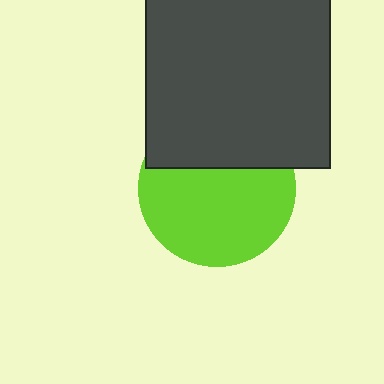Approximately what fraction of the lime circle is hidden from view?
Roughly 35% of the lime circle is hidden behind the dark gray square.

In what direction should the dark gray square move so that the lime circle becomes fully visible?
The dark gray square should move up. That is the shortest direction to clear the overlap and leave the lime circle fully visible.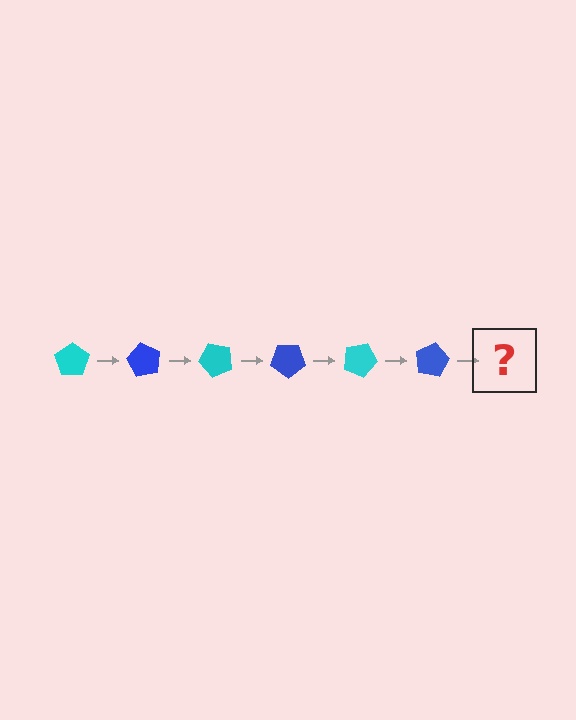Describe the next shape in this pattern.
It should be a cyan pentagon, rotated 360 degrees from the start.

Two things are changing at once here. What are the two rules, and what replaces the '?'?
The two rules are that it rotates 60 degrees each step and the color cycles through cyan and blue. The '?' should be a cyan pentagon, rotated 360 degrees from the start.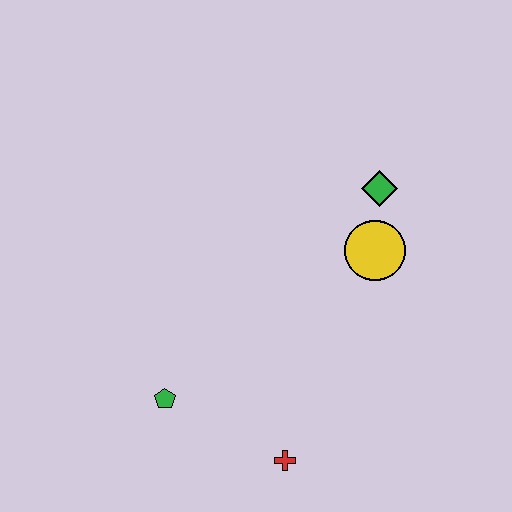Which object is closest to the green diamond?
The yellow circle is closest to the green diamond.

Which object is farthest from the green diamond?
The green pentagon is farthest from the green diamond.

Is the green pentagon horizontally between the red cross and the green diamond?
No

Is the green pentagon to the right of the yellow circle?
No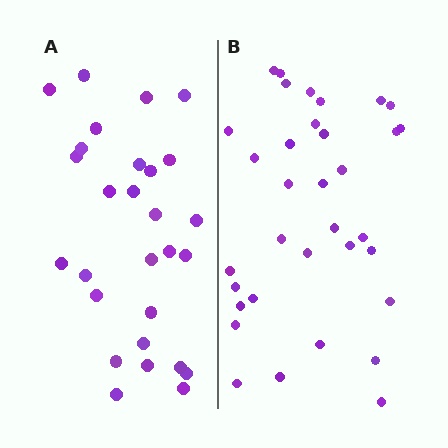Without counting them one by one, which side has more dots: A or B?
Region B (the right region) has more dots.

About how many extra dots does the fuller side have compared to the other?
Region B has about 6 more dots than region A.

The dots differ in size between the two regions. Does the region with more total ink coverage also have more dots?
No. Region A has more total ink coverage because its dots are larger, but region B actually contains more individual dots. Total area can be misleading — the number of items is what matters here.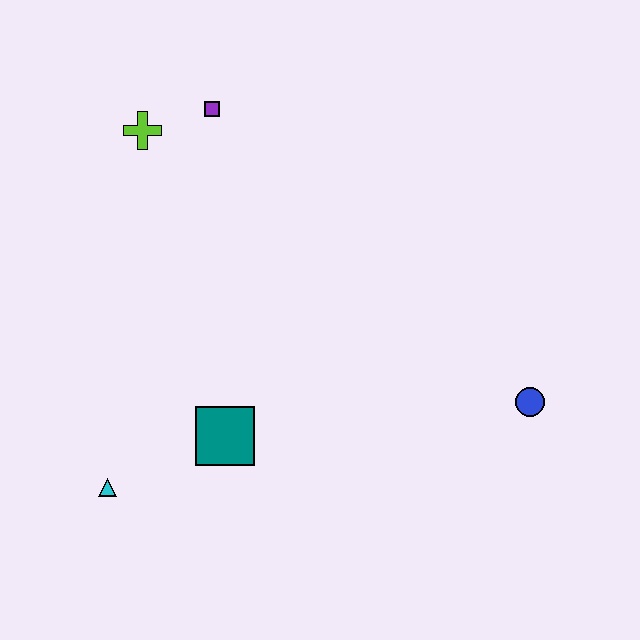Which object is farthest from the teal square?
The purple square is farthest from the teal square.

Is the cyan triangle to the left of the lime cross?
Yes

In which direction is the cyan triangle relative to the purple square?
The cyan triangle is below the purple square.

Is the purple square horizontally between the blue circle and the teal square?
No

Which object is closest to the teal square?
The cyan triangle is closest to the teal square.